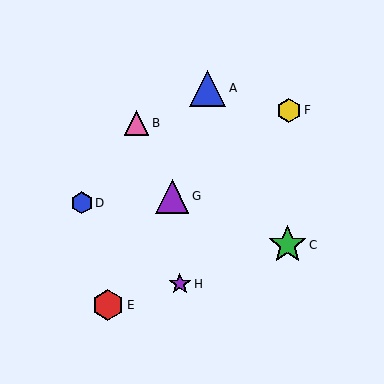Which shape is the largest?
The green star (labeled C) is the largest.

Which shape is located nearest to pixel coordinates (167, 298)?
The purple star (labeled H) at (180, 284) is nearest to that location.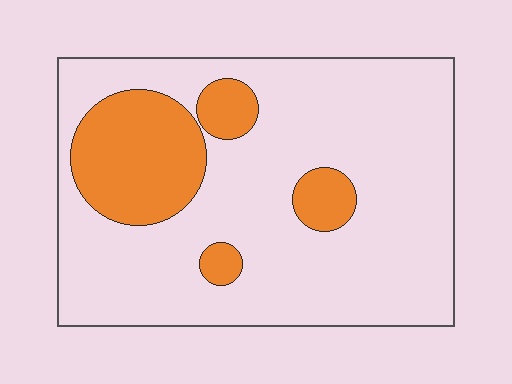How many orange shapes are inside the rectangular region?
4.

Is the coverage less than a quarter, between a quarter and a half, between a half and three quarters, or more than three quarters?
Less than a quarter.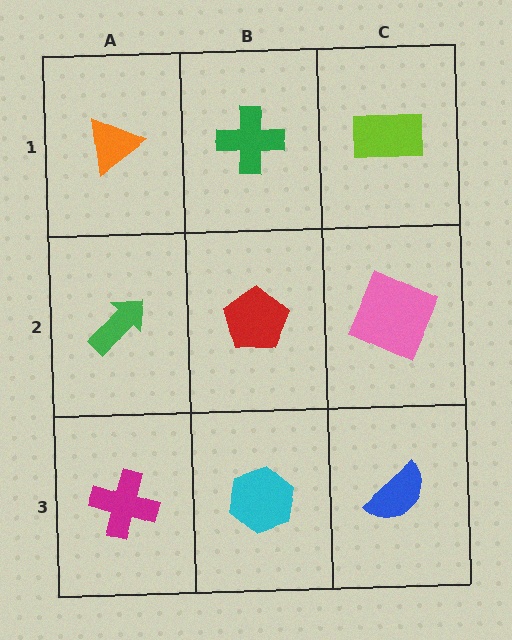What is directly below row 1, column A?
A green arrow.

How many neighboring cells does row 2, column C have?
3.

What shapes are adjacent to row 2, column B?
A green cross (row 1, column B), a cyan hexagon (row 3, column B), a green arrow (row 2, column A), a pink square (row 2, column C).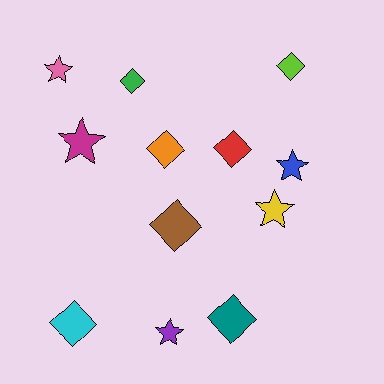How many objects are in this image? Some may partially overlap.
There are 12 objects.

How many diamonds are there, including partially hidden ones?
There are 7 diamonds.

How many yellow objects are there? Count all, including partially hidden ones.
There is 1 yellow object.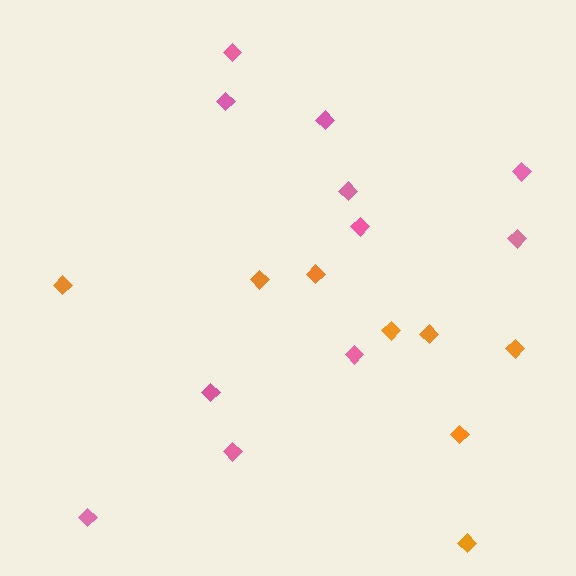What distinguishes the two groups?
There are 2 groups: one group of orange diamonds (8) and one group of pink diamonds (11).